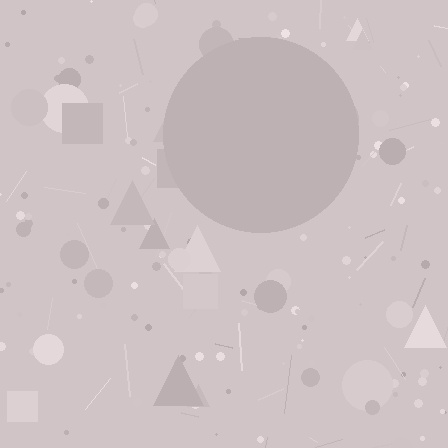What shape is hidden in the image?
A circle is hidden in the image.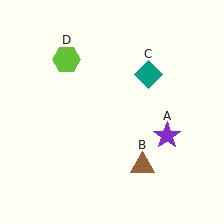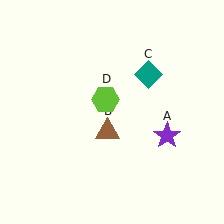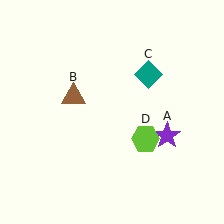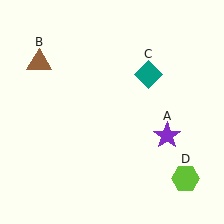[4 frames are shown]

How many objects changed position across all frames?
2 objects changed position: brown triangle (object B), lime hexagon (object D).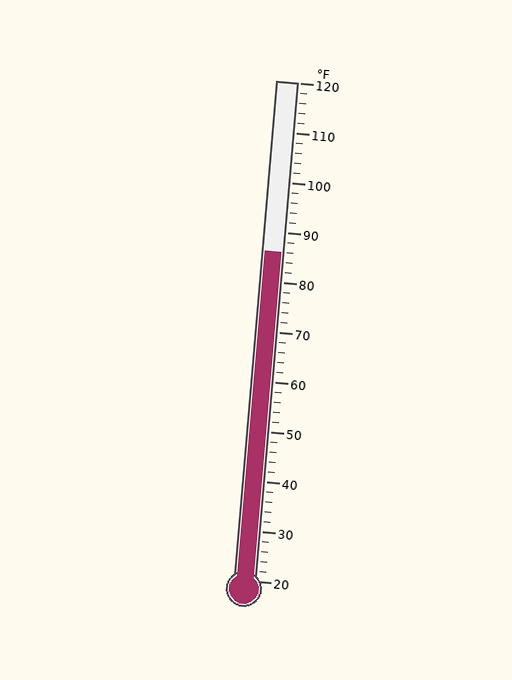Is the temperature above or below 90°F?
The temperature is below 90°F.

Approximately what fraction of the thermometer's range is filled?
The thermometer is filled to approximately 65% of its range.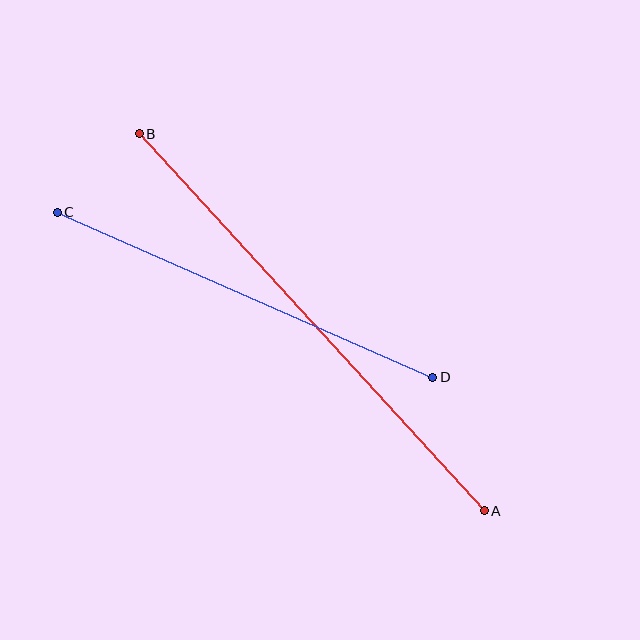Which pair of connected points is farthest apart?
Points A and B are farthest apart.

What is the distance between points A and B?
The distance is approximately 511 pixels.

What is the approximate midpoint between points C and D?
The midpoint is at approximately (245, 295) pixels.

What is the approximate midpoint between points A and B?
The midpoint is at approximately (312, 322) pixels.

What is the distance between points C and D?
The distance is approximately 410 pixels.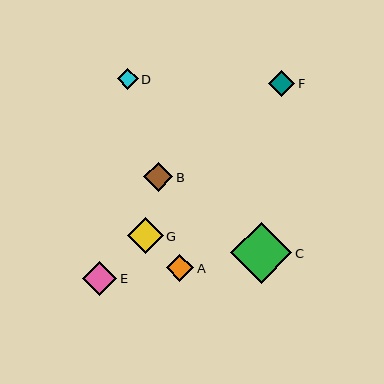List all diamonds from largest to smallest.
From largest to smallest: C, G, E, B, A, F, D.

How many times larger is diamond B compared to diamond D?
Diamond B is approximately 1.4 times the size of diamond D.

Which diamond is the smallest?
Diamond D is the smallest with a size of approximately 21 pixels.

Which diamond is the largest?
Diamond C is the largest with a size of approximately 61 pixels.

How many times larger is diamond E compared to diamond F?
Diamond E is approximately 1.3 times the size of diamond F.